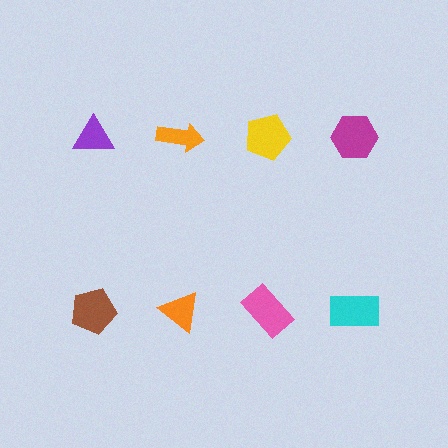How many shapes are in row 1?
4 shapes.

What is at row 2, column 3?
A pink rectangle.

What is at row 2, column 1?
A brown pentagon.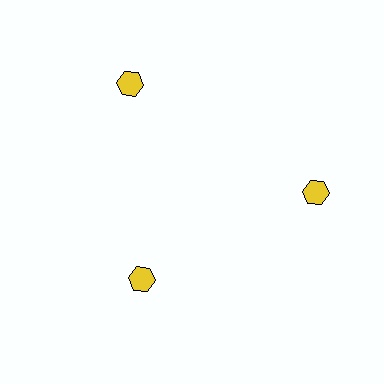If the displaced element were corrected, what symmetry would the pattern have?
It would have 3-fold rotational symmetry — the pattern would map onto itself every 120 degrees.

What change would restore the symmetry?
The symmetry would be restored by moving it outward, back onto the ring so that all 3 hexagons sit at equal angles and equal distance from the center.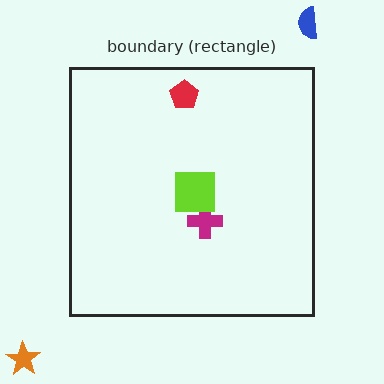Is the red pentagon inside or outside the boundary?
Inside.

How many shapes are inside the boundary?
3 inside, 2 outside.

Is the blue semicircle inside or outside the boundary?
Outside.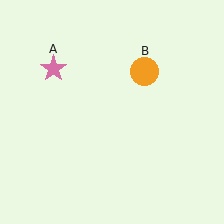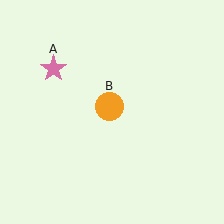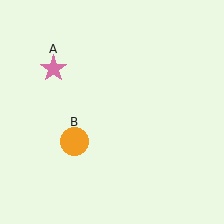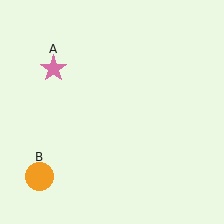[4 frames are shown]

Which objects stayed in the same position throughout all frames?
Pink star (object A) remained stationary.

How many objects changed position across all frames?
1 object changed position: orange circle (object B).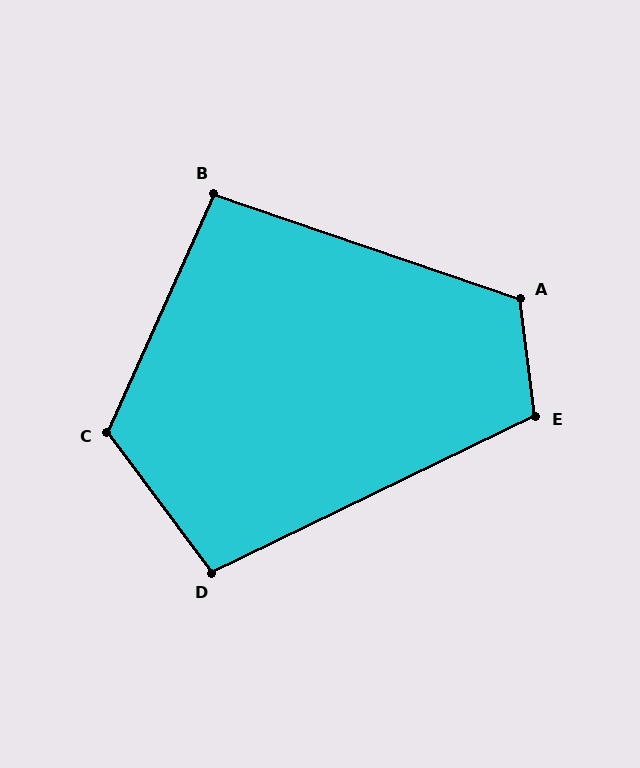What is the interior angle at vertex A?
Approximately 116 degrees (obtuse).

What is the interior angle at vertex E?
Approximately 109 degrees (obtuse).